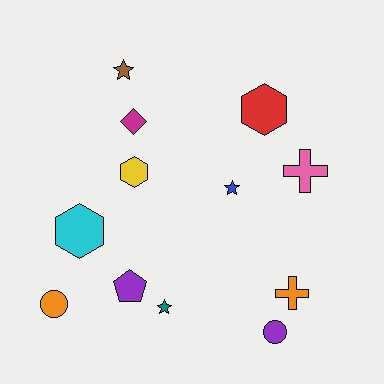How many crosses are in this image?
There are 2 crosses.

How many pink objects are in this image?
There is 1 pink object.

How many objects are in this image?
There are 12 objects.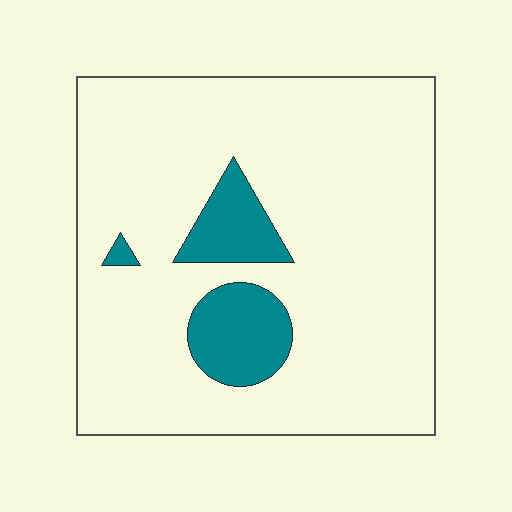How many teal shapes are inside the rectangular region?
3.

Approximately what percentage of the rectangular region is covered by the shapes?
Approximately 10%.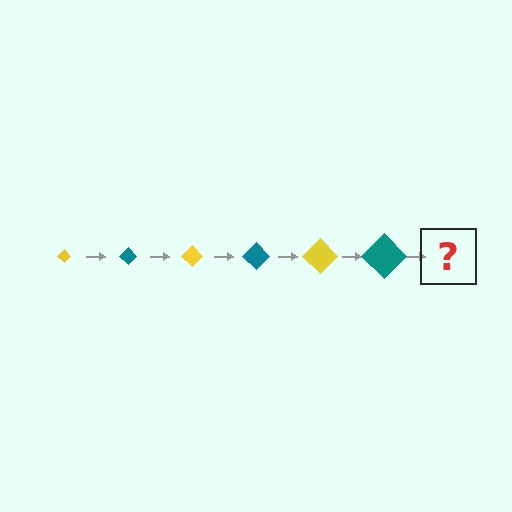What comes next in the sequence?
The next element should be a yellow diamond, larger than the previous one.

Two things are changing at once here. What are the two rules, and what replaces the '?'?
The two rules are that the diamond grows larger each step and the color cycles through yellow and teal. The '?' should be a yellow diamond, larger than the previous one.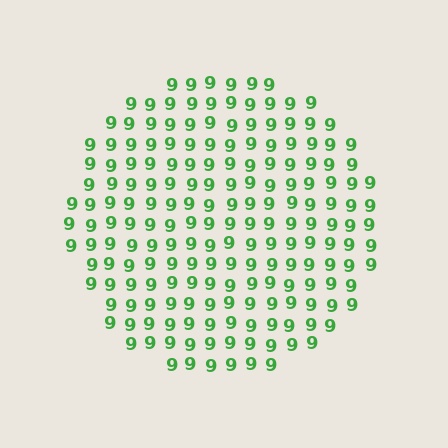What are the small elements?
The small elements are digit 9's.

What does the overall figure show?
The overall figure shows a circle.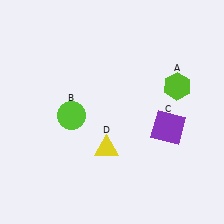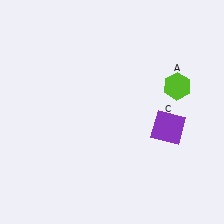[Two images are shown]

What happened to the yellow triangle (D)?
The yellow triangle (D) was removed in Image 2. It was in the bottom-left area of Image 1.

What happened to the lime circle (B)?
The lime circle (B) was removed in Image 2. It was in the bottom-left area of Image 1.